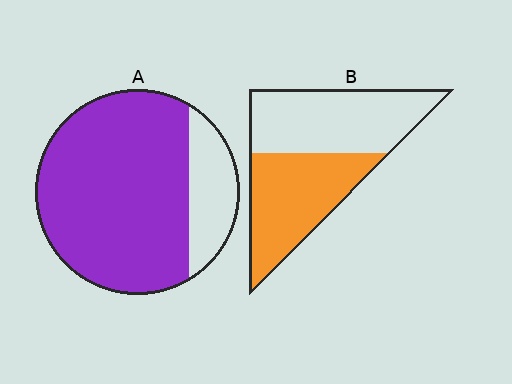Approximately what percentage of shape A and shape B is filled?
A is approximately 80% and B is approximately 50%.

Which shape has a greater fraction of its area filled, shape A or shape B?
Shape A.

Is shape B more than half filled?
Roughly half.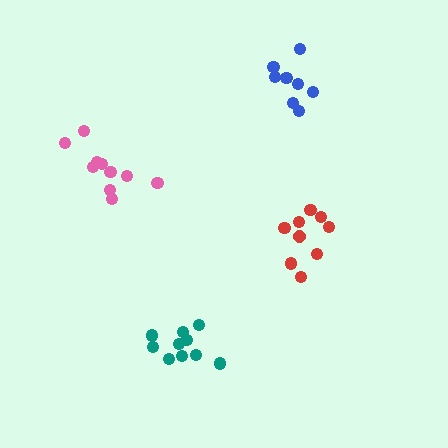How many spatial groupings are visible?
There are 4 spatial groupings.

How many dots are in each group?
Group 1: 10 dots, Group 2: 9 dots, Group 3: 8 dots, Group 4: 10 dots (37 total).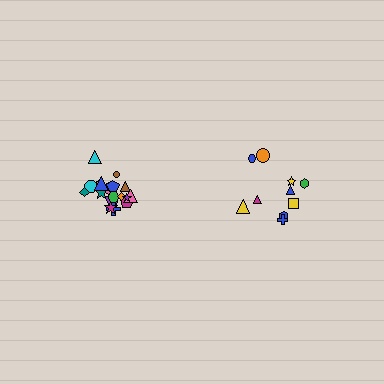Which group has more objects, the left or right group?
The left group.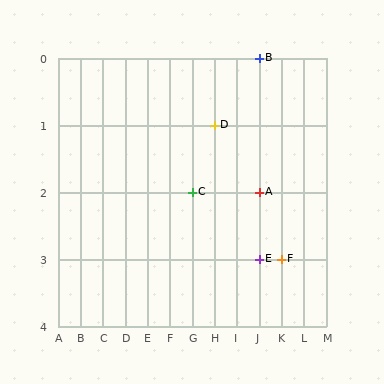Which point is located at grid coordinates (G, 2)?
Point C is at (G, 2).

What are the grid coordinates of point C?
Point C is at grid coordinates (G, 2).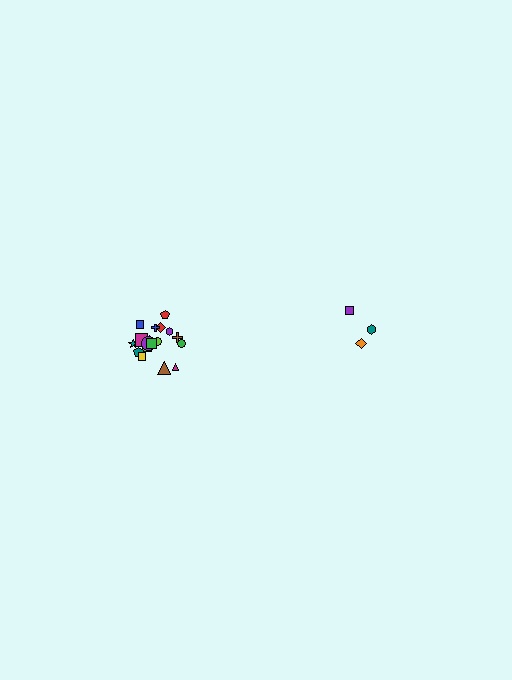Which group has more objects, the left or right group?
The left group.